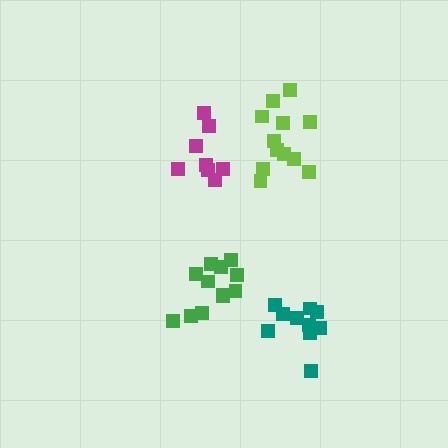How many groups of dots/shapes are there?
There are 4 groups.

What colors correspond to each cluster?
The clusters are colored: lime, magenta, teal, green.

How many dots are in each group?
Group 1: 12 dots, Group 2: 8 dots, Group 3: 10 dots, Group 4: 13 dots (43 total).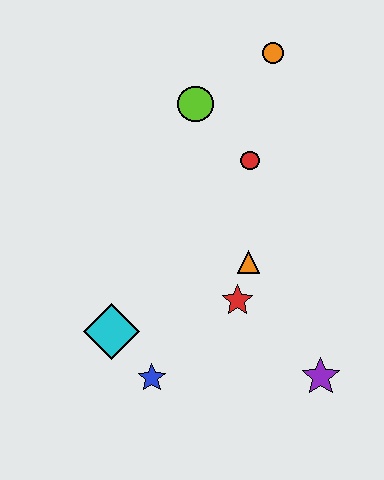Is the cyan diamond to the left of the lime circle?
Yes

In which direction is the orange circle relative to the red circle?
The orange circle is above the red circle.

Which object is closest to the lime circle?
The red circle is closest to the lime circle.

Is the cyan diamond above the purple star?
Yes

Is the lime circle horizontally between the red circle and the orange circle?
No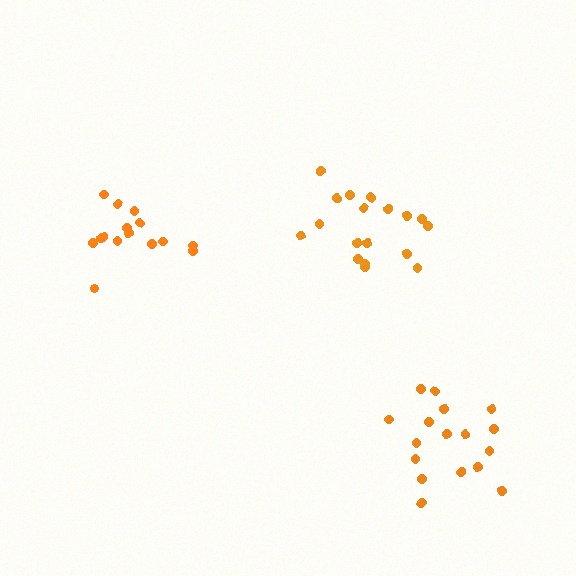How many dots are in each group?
Group 1: 18 dots, Group 2: 15 dots, Group 3: 17 dots (50 total).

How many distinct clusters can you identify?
There are 3 distinct clusters.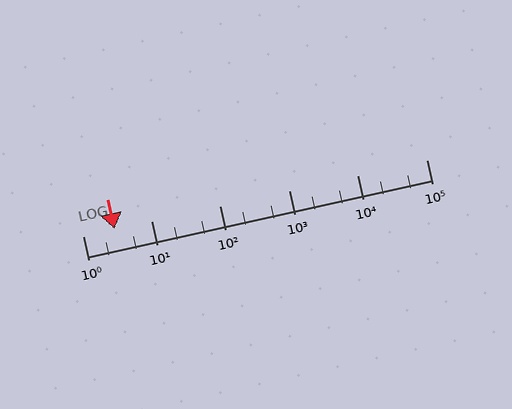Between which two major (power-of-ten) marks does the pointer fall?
The pointer is between 1 and 10.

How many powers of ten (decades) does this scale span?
The scale spans 5 decades, from 1 to 100000.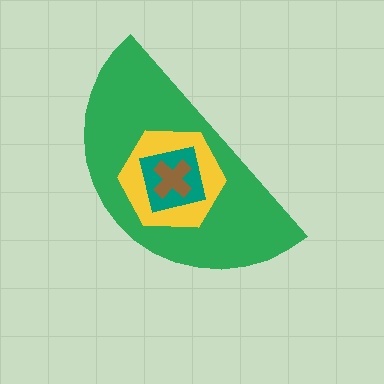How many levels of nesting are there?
4.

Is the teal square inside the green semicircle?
Yes.